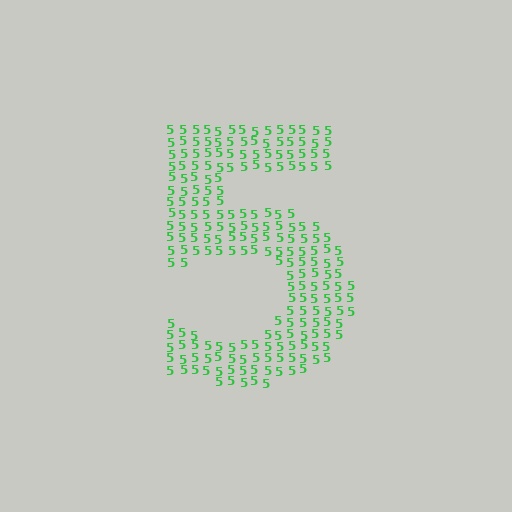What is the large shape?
The large shape is the digit 5.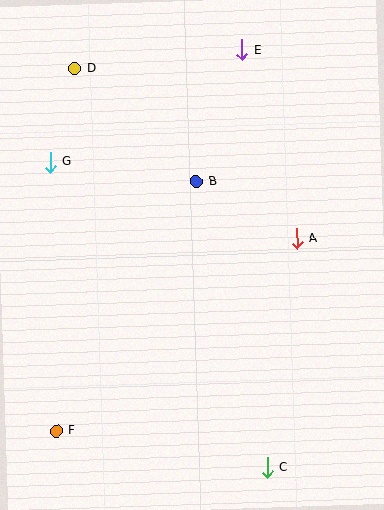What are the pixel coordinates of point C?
Point C is at (267, 467).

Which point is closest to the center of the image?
Point B at (196, 181) is closest to the center.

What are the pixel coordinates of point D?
Point D is at (74, 69).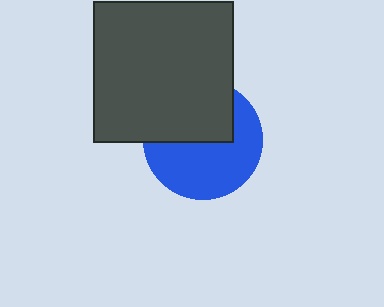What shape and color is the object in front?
The object in front is a dark gray square.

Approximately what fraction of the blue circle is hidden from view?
Roughly 43% of the blue circle is hidden behind the dark gray square.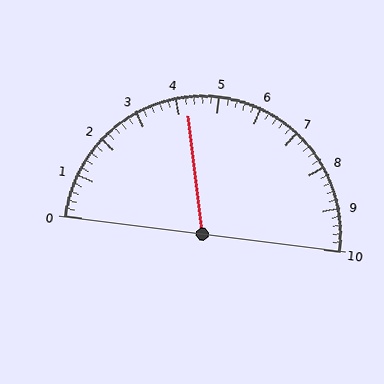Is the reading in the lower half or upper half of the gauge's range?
The reading is in the lower half of the range (0 to 10).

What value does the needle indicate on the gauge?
The needle indicates approximately 4.2.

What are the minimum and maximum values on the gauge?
The gauge ranges from 0 to 10.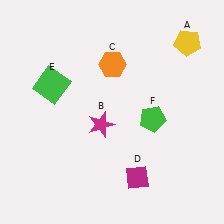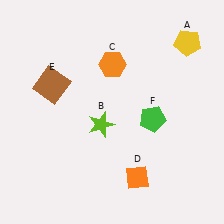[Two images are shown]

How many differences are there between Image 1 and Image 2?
There are 3 differences between the two images.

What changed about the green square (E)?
In Image 1, E is green. In Image 2, it changed to brown.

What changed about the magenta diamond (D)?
In Image 1, D is magenta. In Image 2, it changed to orange.